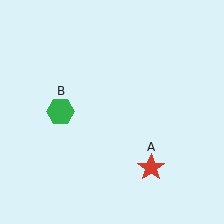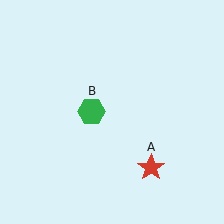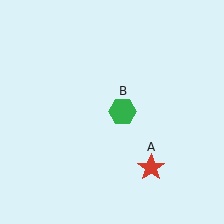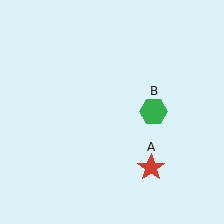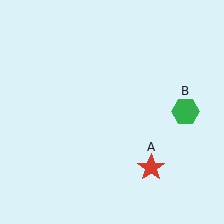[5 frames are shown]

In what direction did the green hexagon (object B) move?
The green hexagon (object B) moved right.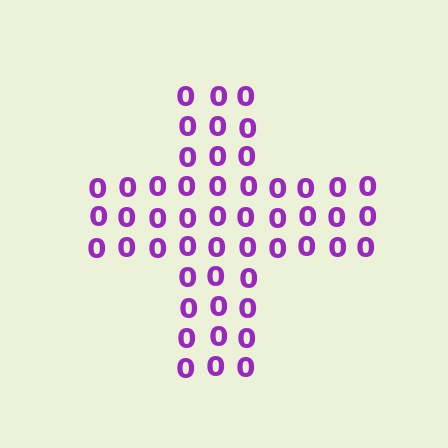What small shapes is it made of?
It is made of small digit 0's.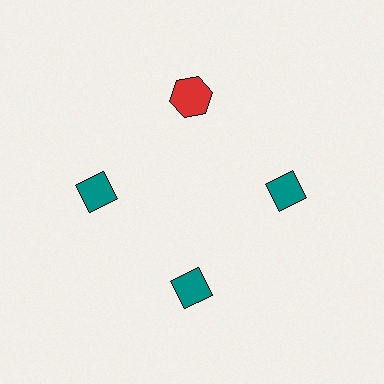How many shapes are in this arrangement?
There are 4 shapes arranged in a ring pattern.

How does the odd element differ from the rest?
It differs in both color (red instead of teal) and shape (hexagon instead of diamond).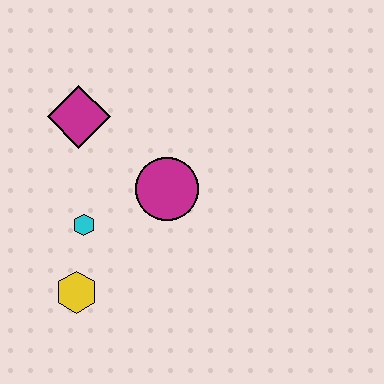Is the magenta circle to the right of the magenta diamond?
Yes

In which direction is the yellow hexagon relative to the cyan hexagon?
The yellow hexagon is below the cyan hexagon.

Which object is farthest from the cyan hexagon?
The magenta diamond is farthest from the cyan hexagon.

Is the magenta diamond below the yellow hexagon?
No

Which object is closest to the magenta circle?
The cyan hexagon is closest to the magenta circle.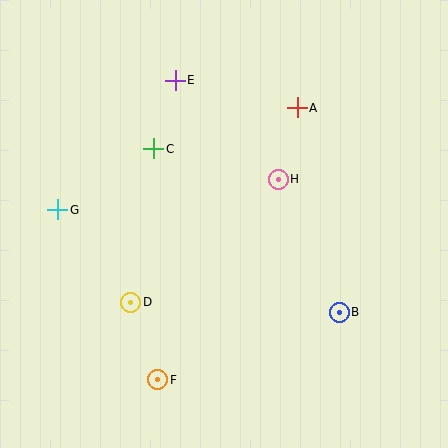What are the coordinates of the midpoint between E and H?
The midpoint between E and H is at (227, 130).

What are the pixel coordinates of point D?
Point D is at (131, 302).